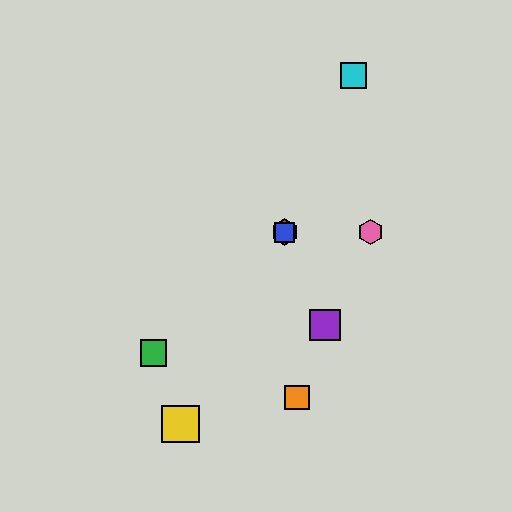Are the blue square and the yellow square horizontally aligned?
No, the blue square is at y≈232 and the yellow square is at y≈424.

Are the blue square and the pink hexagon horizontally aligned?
Yes, both are at y≈232.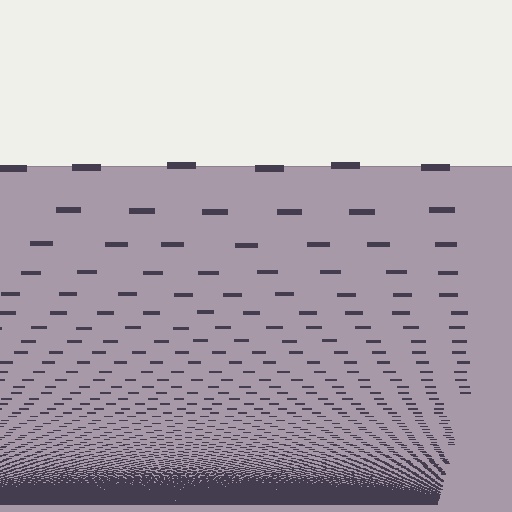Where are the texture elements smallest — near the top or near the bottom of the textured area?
Near the bottom.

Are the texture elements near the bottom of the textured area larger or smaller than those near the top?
Smaller. The gradient is inverted — elements near the bottom are smaller and denser.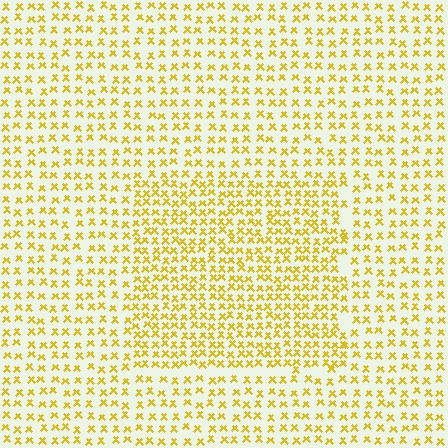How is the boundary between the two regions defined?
The boundary is defined by a change in element density (approximately 1.6x ratio). All elements are the same color, size, and shape.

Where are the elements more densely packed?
The elements are more densely packed inside the rectangle boundary.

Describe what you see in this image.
The image contains small yellow elements arranged at two different densities. A rectangle-shaped region is visible where the elements are more densely packed than the surrounding area.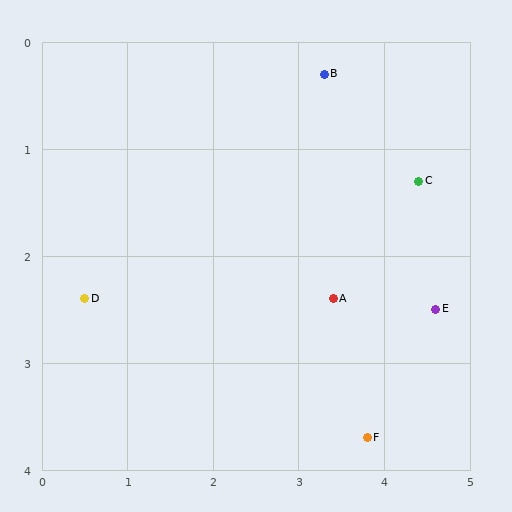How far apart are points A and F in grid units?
Points A and F are about 1.4 grid units apart.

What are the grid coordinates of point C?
Point C is at approximately (4.4, 1.3).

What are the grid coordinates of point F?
Point F is at approximately (3.8, 3.7).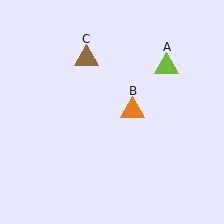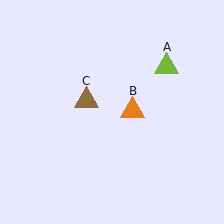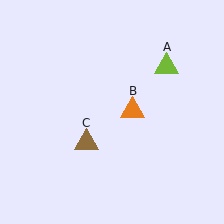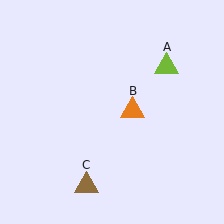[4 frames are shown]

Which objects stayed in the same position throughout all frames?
Lime triangle (object A) and orange triangle (object B) remained stationary.